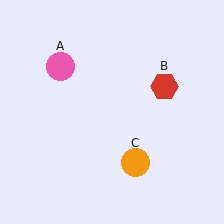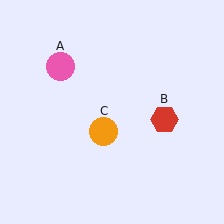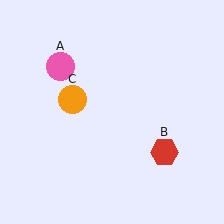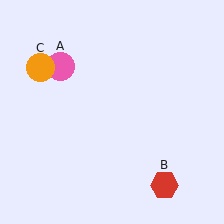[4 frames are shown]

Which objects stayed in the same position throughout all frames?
Pink circle (object A) remained stationary.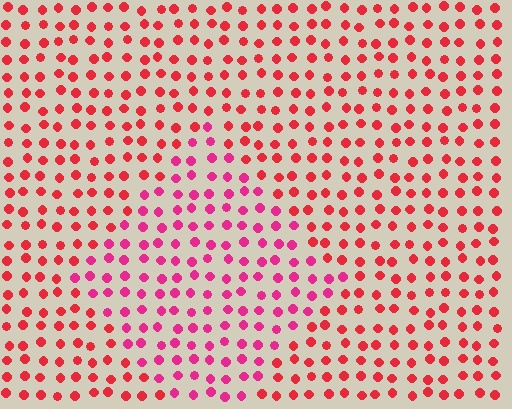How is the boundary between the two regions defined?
The boundary is defined purely by a slight shift in hue (about 28 degrees). Spacing, size, and orientation are identical on both sides.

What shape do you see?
I see a diamond.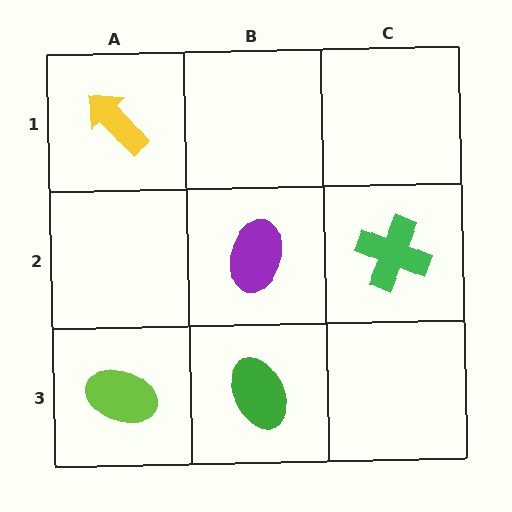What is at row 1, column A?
A yellow arrow.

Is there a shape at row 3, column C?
No, that cell is empty.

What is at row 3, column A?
A lime ellipse.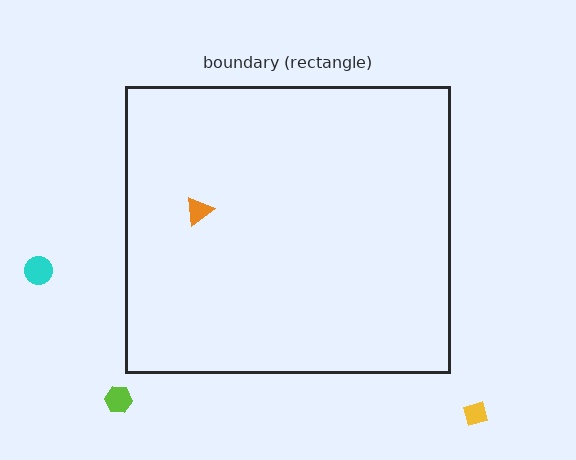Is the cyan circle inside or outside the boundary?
Outside.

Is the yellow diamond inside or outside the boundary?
Outside.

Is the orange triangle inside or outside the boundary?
Inside.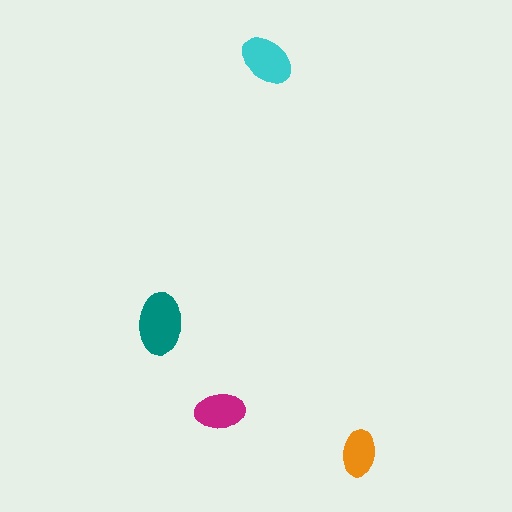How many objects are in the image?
There are 4 objects in the image.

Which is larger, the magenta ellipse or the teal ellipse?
The teal one.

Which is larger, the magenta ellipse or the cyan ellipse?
The cyan one.